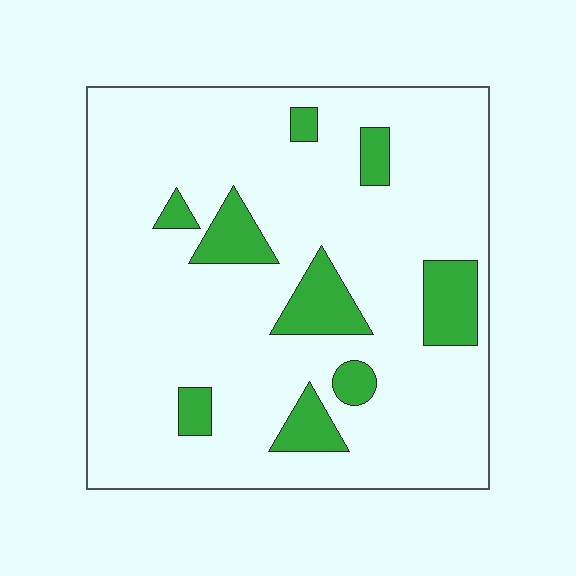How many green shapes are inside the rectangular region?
9.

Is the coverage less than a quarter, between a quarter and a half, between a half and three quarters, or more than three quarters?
Less than a quarter.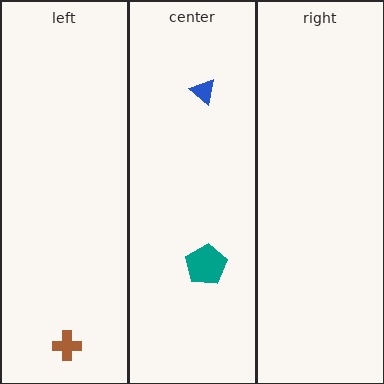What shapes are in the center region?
The blue triangle, the teal pentagon.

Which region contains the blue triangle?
The center region.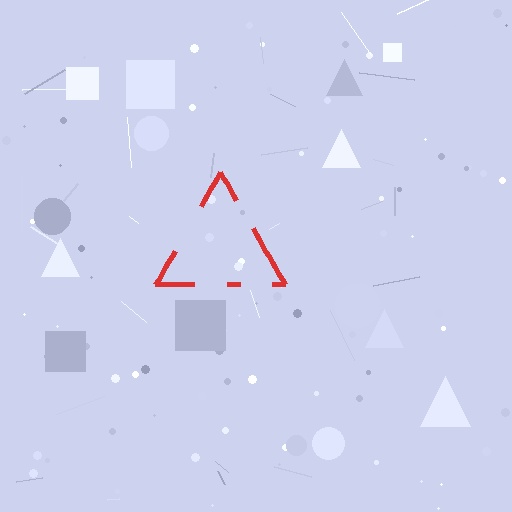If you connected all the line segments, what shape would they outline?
They would outline a triangle.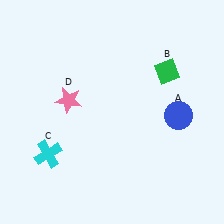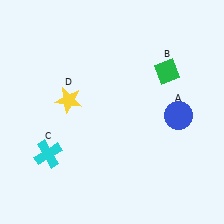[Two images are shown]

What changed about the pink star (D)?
In Image 1, D is pink. In Image 2, it changed to yellow.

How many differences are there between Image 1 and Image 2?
There is 1 difference between the two images.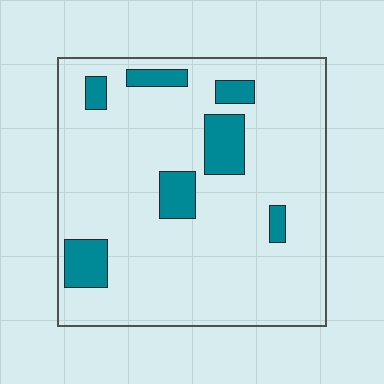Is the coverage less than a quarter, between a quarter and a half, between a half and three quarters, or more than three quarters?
Less than a quarter.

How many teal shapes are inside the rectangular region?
7.